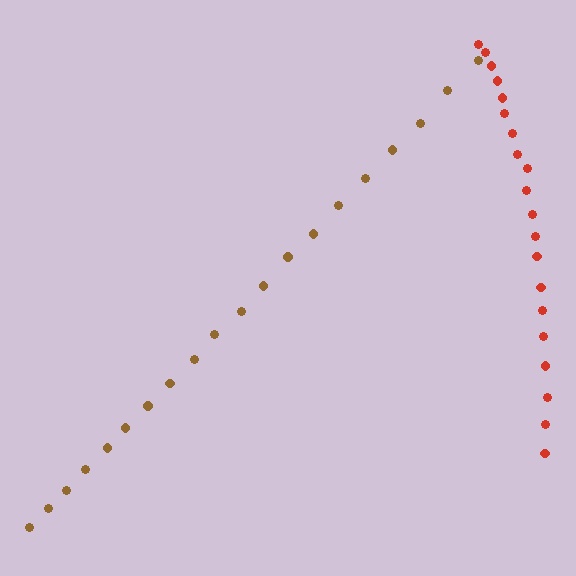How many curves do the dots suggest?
There are 2 distinct paths.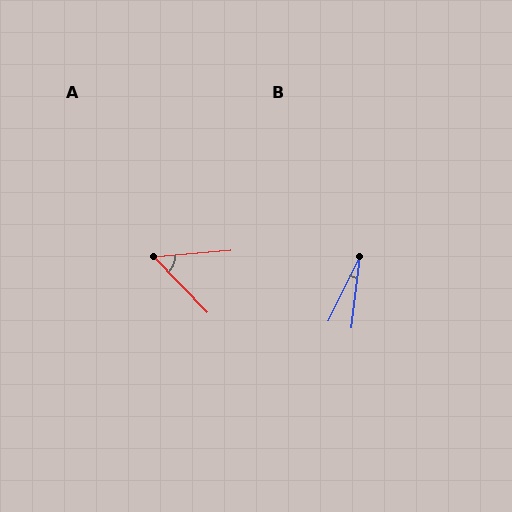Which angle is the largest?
A, at approximately 50 degrees.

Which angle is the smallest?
B, at approximately 20 degrees.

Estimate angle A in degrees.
Approximately 50 degrees.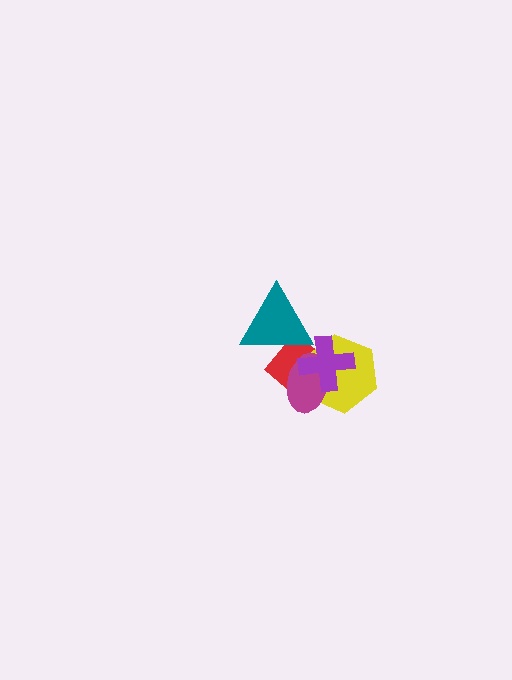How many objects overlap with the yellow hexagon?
3 objects overlap with the yellow hexagon.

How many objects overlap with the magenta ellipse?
3 objects overlap with the magenta ellipse.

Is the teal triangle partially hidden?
No, no other shape covers it.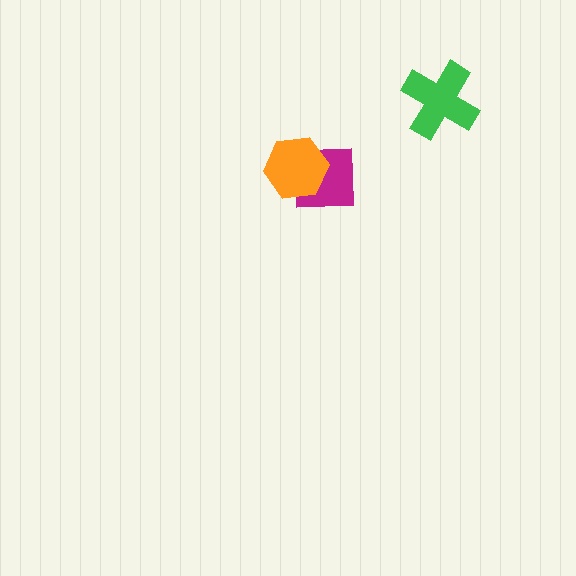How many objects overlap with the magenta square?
1 object overlaps with the magenta square.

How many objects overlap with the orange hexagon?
1 object overlaps with the orange hexagon.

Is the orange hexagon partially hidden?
No, no other shape covers it.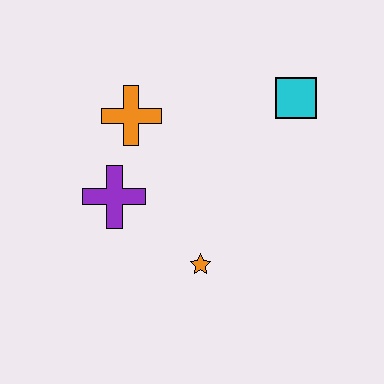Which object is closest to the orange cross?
The purple cross is closest to the orange cross.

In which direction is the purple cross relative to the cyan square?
The purple cross is to the left of the cyan square.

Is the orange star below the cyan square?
Yes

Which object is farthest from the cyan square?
The purple cross is farthest from the cyan square.